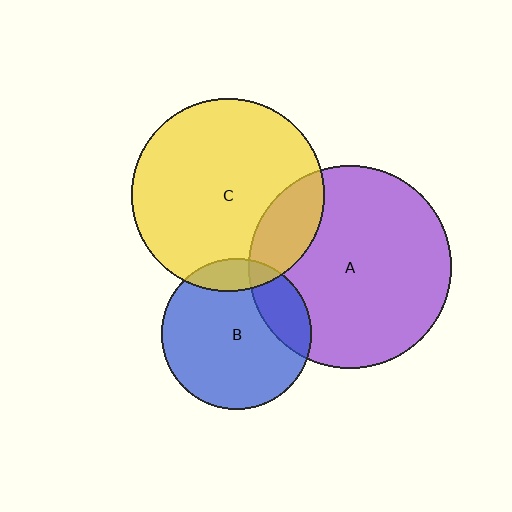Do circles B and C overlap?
Yes.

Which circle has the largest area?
Circle A (purple).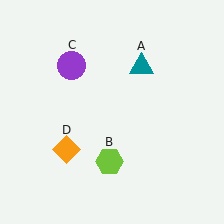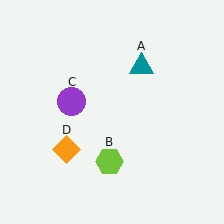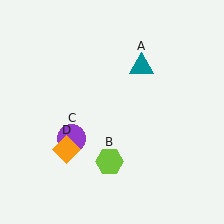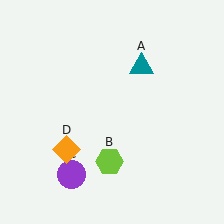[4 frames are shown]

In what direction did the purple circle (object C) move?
The purple circle (object C) moved down.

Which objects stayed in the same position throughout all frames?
Teal triangle (object A) and lime hexagon (object B) and orange diamond (object D) remained stationary.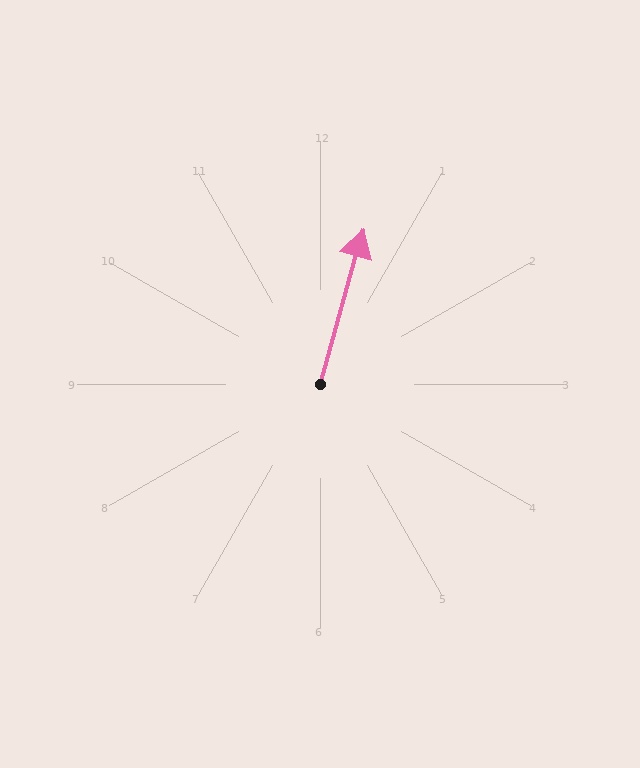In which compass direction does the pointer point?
North.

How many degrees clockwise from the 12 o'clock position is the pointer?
Approximately 16 degrees.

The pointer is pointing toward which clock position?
Roughly 1 o'clock.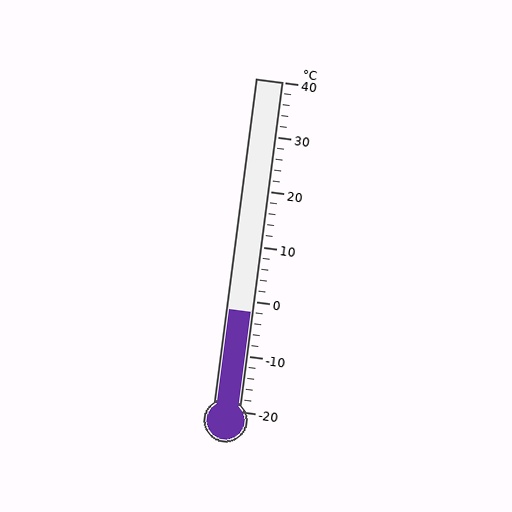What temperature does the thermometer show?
The thermometer shows approximately -2°C.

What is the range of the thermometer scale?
The thermometer scale ranges from -20°C to 40°C.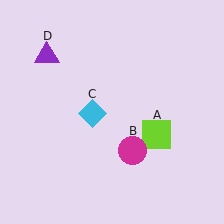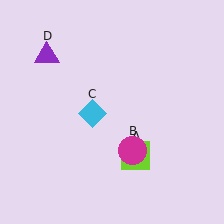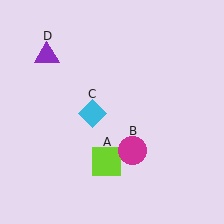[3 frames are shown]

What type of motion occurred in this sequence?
The lime square (object A) rotated clockwise around the center of the scene.